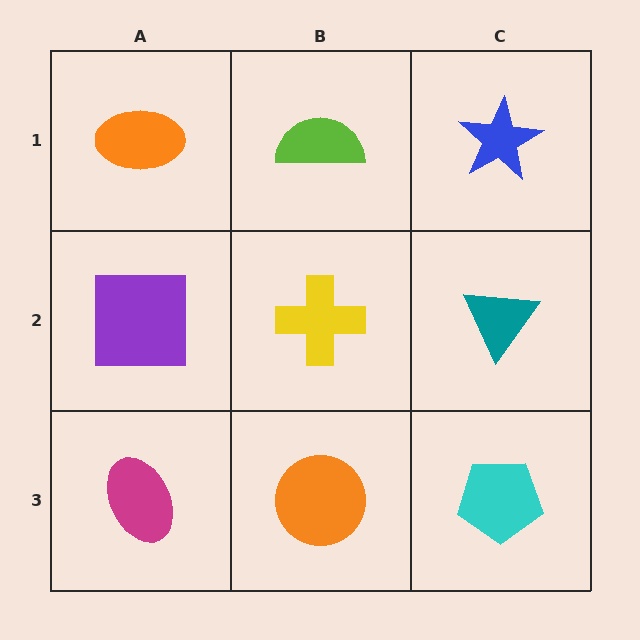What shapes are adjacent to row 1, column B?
A yellow cross (row 2, column B), an orange ellipse (row 1, column A), a blue star (row 1, column C).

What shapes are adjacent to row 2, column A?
An orange ellipse (row 1, column A), a magenta ellipse (row 3, column A), a yellow cross (row 2, column B).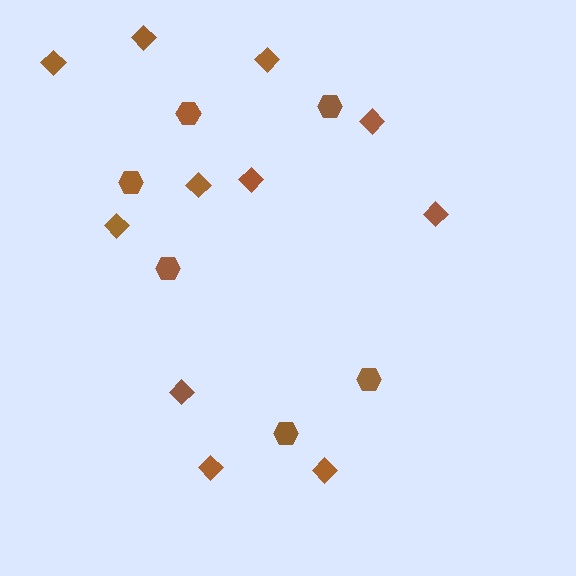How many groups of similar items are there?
There are 2 groups: one group of hexagons (6) and one group of diamonds (11).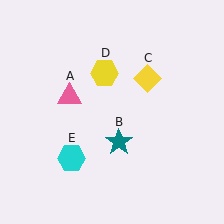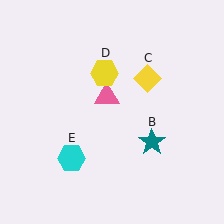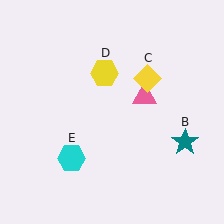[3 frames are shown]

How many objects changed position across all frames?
2 objects changed position: pink triangle (object A), teal star (object B).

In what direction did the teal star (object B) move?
The teal star (object B) moved right.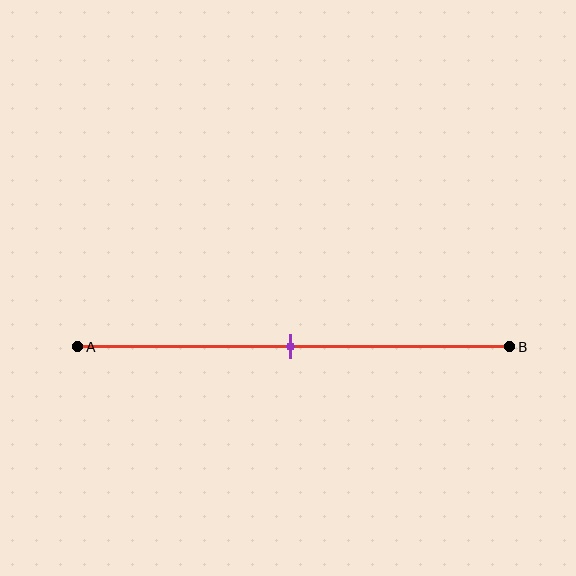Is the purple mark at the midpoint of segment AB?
Yes, the mark is approximately at the midpoint.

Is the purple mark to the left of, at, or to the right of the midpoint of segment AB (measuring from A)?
The purple mark is approximately at the midpoint of segment AB.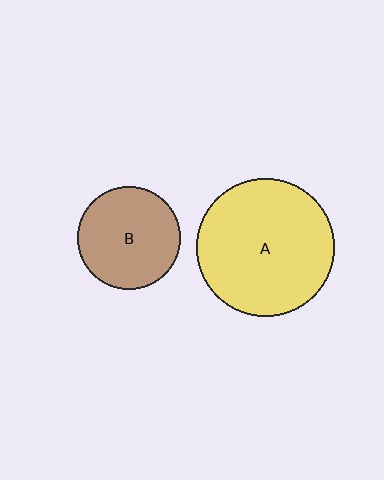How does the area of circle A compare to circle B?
Approximately 1.8 times.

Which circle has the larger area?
Circle A (yellow).